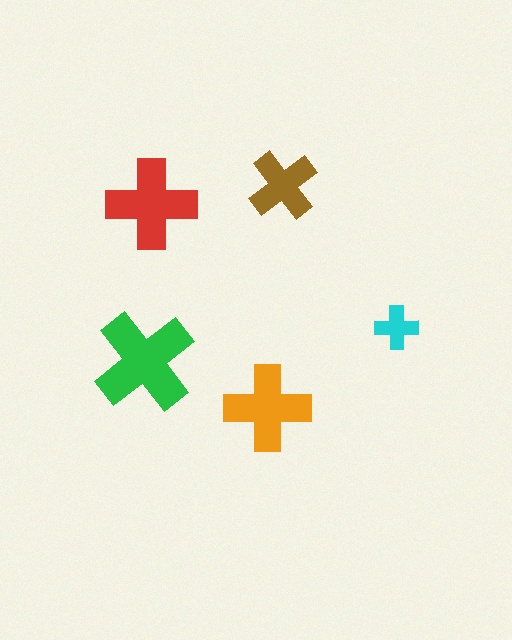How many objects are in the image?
There are 5 objects in the image.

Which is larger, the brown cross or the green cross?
The green one.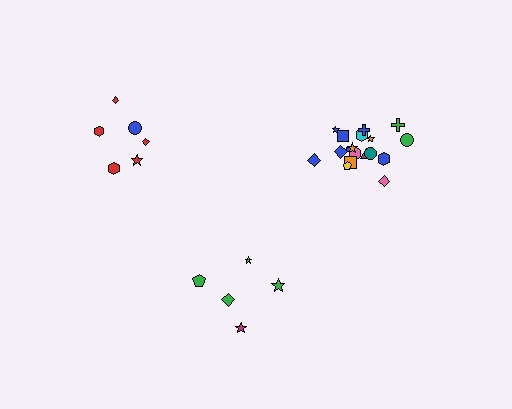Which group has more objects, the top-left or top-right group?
The top-right group.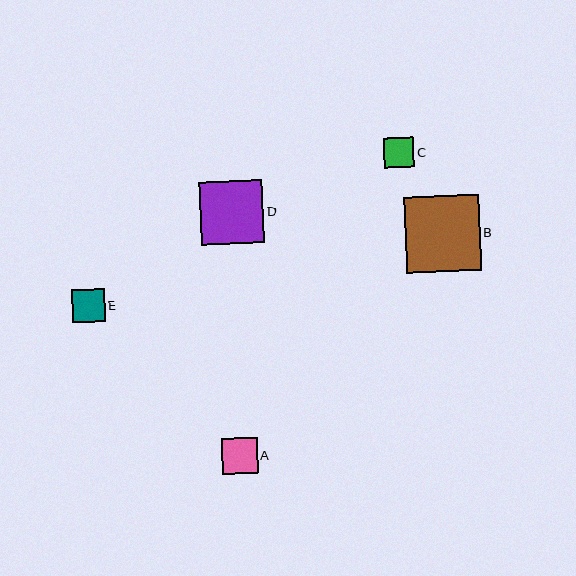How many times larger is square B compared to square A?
Square B is approximately 2.1 times the size of square A.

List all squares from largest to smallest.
From largest to smallest: B, D, A, E, C.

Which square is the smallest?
Square C is the smallest with a size of approximately 30 pixels.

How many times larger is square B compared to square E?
Square B is approximately 2.3 times the size of square E.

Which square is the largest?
Square B is the largest with a size of approximately 75 pixels.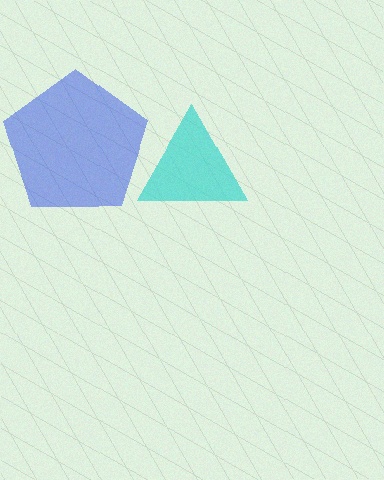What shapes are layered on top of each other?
The layered shapes are: a blue pentagon, a cyan triangle.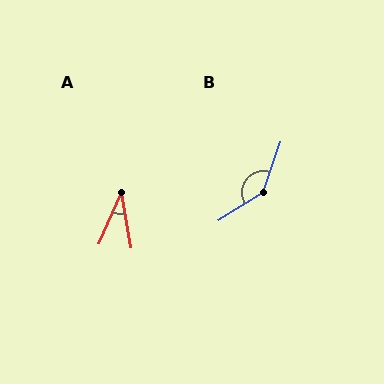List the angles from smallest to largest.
A (33°), B (142°).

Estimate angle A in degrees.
Approximately 33 degrees.